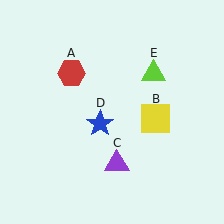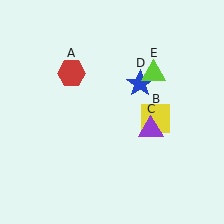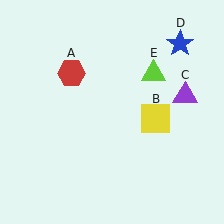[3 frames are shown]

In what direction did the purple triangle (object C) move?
The purple triangle (object C) moved up and to the right.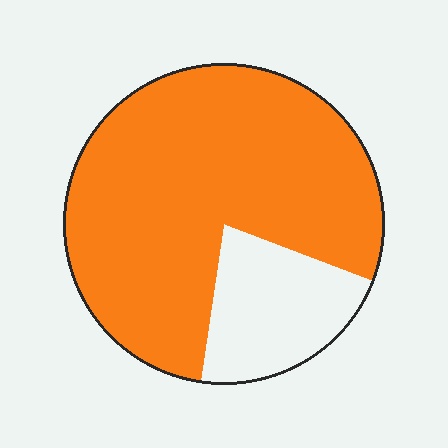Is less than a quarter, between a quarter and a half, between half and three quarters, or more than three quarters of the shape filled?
More than three quarters.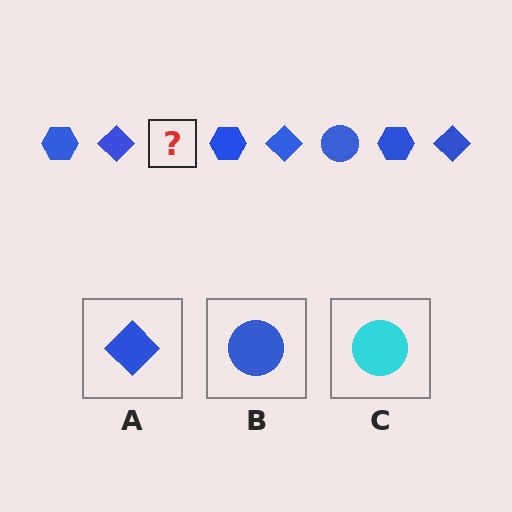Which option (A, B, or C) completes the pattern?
B.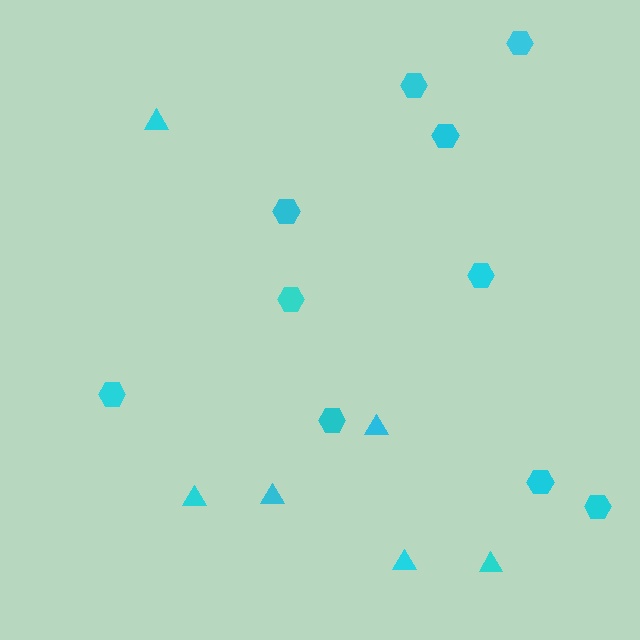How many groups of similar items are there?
There are 2 groups: one group of hexagons (10) and one group of triangles (6).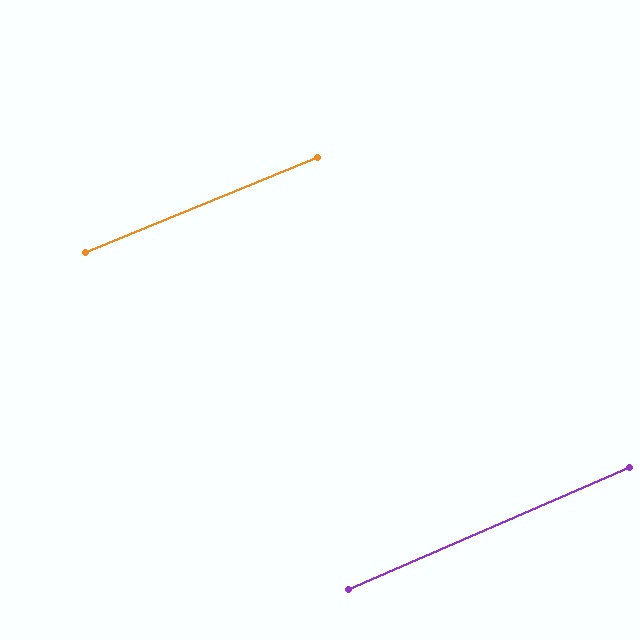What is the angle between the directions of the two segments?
Approximately 1 degree.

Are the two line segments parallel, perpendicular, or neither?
Parallel — their directions differ by only 1.2°.